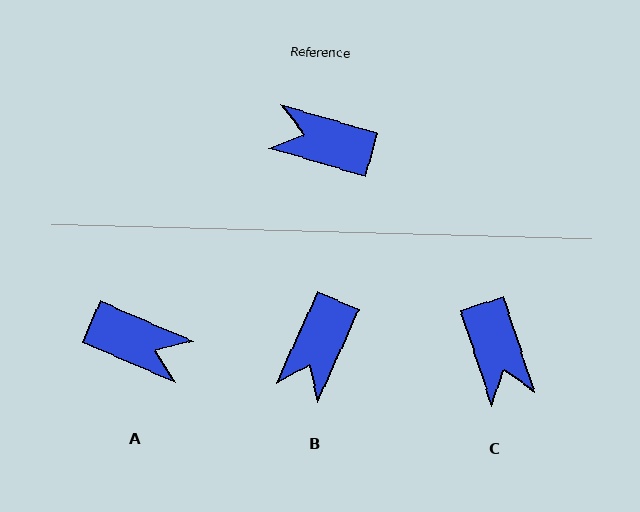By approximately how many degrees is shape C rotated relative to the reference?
Approximately 124 degrees counter-clockwise.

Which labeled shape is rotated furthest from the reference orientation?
A, about 173 degrees away.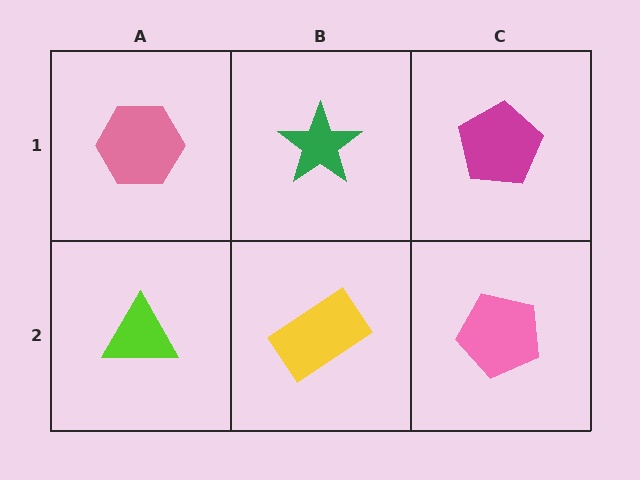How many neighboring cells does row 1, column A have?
2.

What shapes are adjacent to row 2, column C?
A magenta pentagon (row 1, column C), a yellow rectangle (row 2, column B).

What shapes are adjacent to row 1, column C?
A pink pentagon (row 2, column C), a green star (row 1, column B).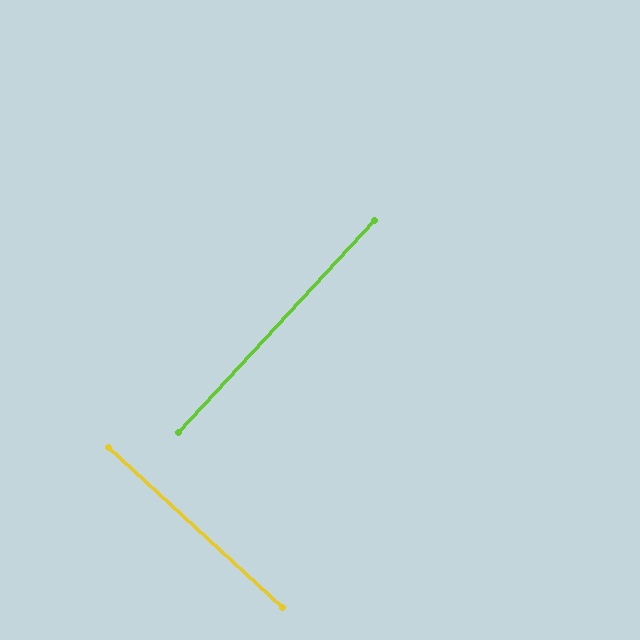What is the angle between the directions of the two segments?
Approximately 90 degrees.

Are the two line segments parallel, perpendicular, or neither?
Perpendicular — they meet at approximately 90°.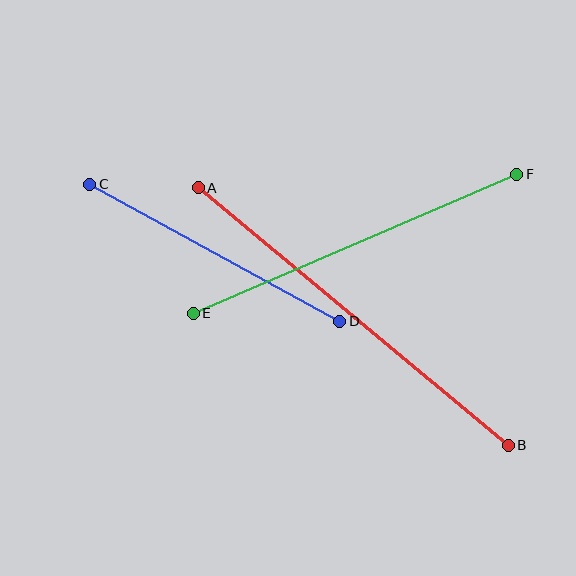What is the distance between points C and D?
The distance is approximately 285 pixels.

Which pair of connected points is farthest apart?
Points A and B are farthest apart.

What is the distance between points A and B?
The distance is approximately 403 pixels.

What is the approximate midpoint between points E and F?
The midpoint is at approximately (355, 244) pixels.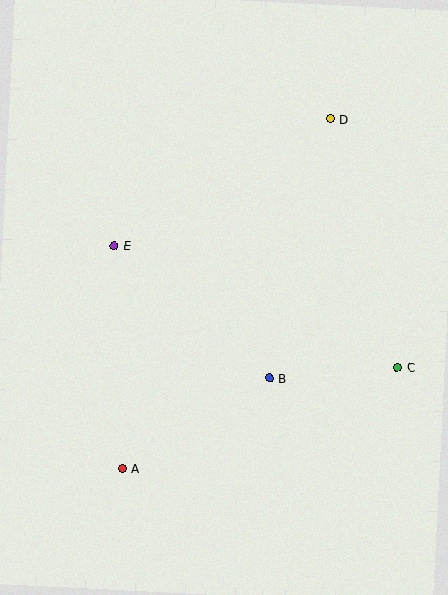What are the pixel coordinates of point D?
Point D is at (330, 119).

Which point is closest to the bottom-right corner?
Point C is closest to the bottom-right corner.